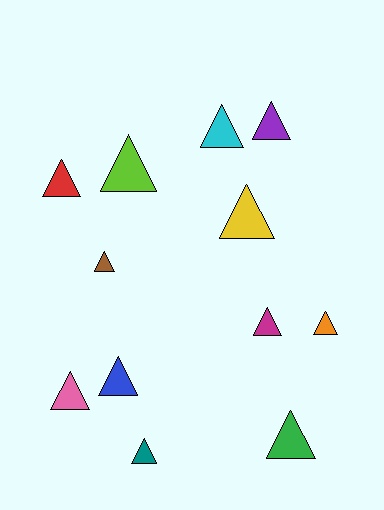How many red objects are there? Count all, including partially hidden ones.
There is 1 red object.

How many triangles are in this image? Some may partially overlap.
There are 12 triangles.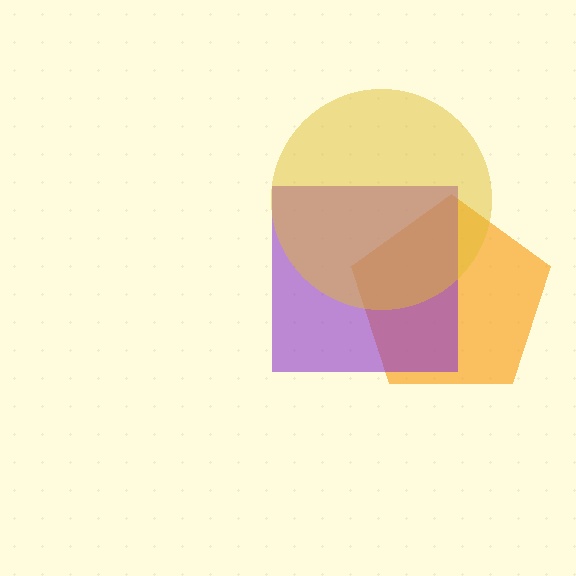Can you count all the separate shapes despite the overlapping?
Yes, there are 3 separate shapes.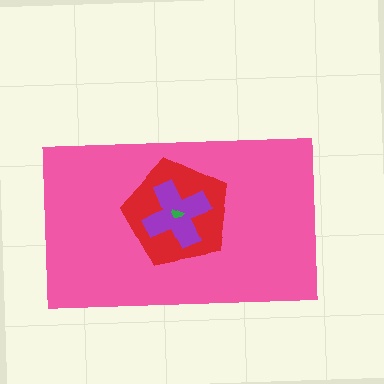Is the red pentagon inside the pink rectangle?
Yes.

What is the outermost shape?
The pink rectangle.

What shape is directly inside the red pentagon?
The purple cross.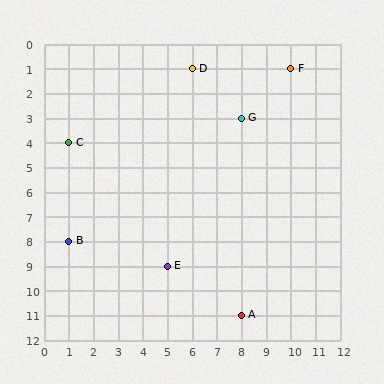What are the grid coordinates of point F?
Point F is at grid coordinates (10, 1).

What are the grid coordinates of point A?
Point A is at grid coordinates (8, 11).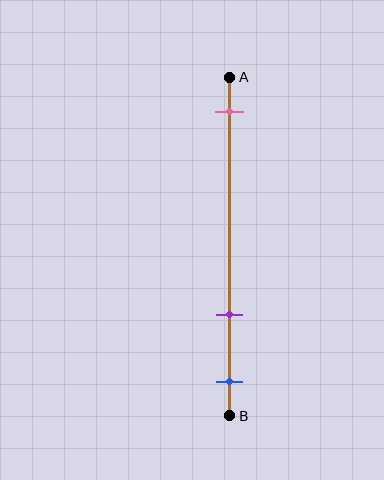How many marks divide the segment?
There are 3 marks dividing the segment.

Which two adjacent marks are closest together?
The purple and blue marks are the closest adjacent pair.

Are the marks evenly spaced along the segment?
No, the marks are not evenly spaced.